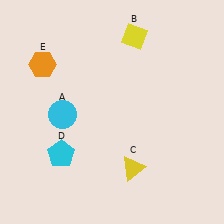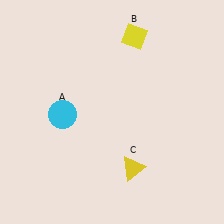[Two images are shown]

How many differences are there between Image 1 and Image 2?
There are 2 differences between the two images.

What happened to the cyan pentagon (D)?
The cyan pentagon (D) was removed in Image 2. It was in the bottom-left area of Image 1.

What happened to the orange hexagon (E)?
The orange hexagon (E) was removed in Image 2. It was in the top-left area of Image 1.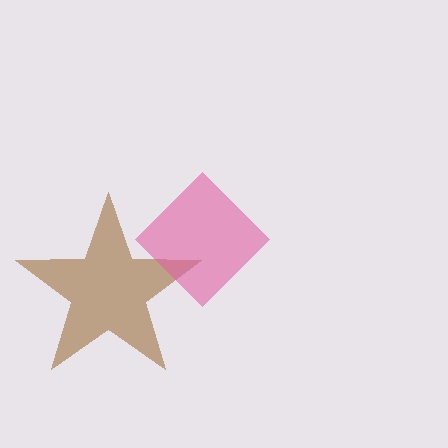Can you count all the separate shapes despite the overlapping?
Yes, there are 2 separate shapes.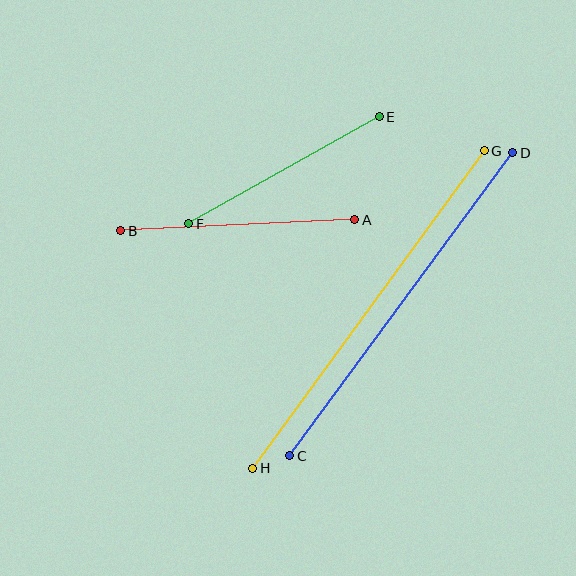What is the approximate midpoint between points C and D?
The midpoint is at approximately (401, 304) pixels.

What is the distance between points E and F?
The distance is approximately 219 pixels.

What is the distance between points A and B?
The distance is approximately 234 pixels.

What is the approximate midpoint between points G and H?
The midpoint is at approximately (368, 309) pixels.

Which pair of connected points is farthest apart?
Points G and H are farthest apart.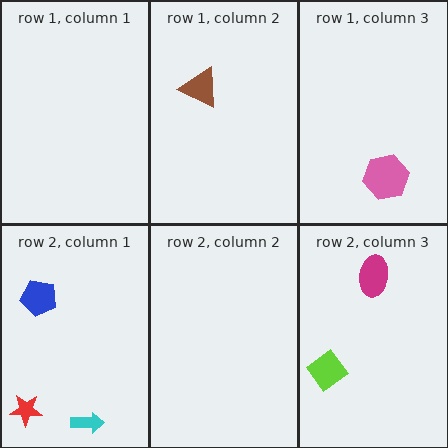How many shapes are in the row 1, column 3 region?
1.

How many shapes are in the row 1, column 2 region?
1.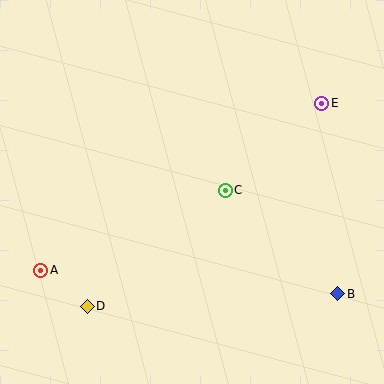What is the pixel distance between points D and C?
The distance between D and C is 181 pixels.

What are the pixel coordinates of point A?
Point A is at (41, 270).